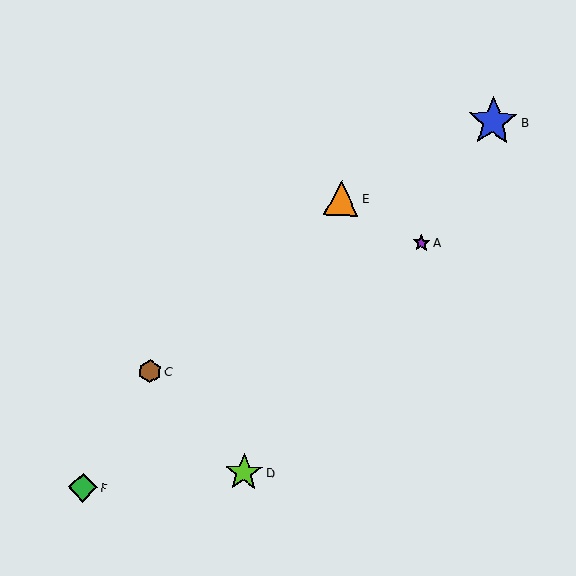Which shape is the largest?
The blue star (labeled B) is the largest.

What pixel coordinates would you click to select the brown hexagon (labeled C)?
Click at (150, 371) to select the brown hexagon C.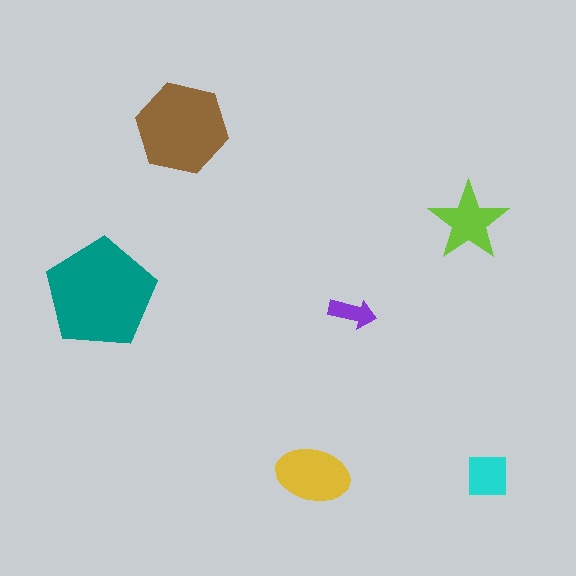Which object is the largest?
The teal pentagon.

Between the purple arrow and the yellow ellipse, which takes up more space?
The yellow ellipse.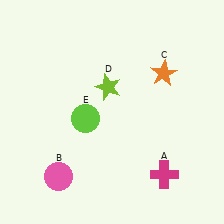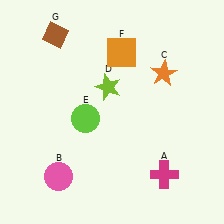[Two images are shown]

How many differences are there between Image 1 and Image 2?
There are 2 differences between the two images.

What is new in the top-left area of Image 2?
A brown diamond (G) was added in the top-left area of Image 2.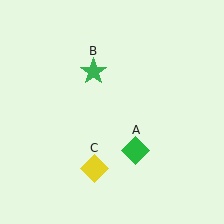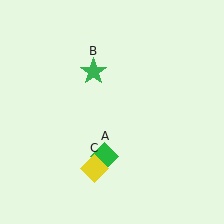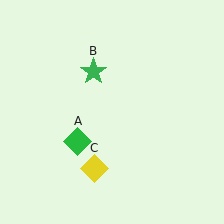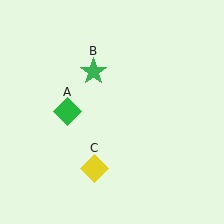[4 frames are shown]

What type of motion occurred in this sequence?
The green diamond (object A) rotated clockwise around the center of the scene.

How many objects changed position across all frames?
1 object changed position: green diamond (object A).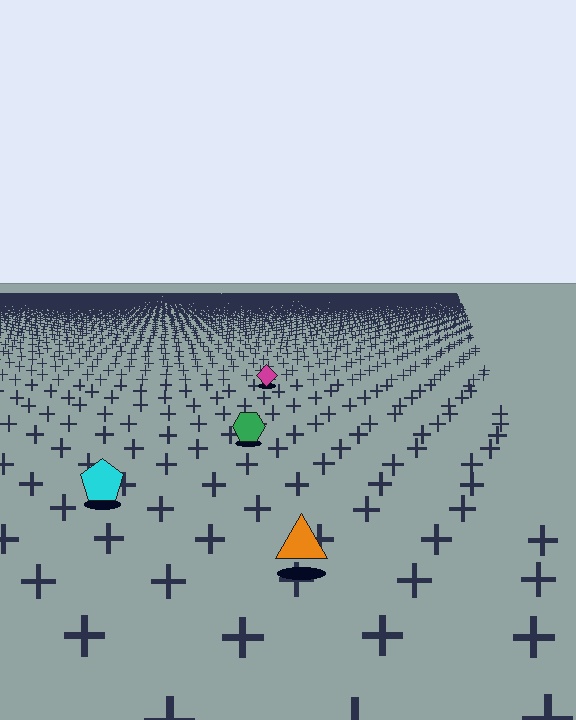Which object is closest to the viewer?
The orange triangle is closest. The texture marks near it are larger and more spread out.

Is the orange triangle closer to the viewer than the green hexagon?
Yes. The orange triangle is closer — you can tell from the texture gradient: the ground texture is coarser near it.